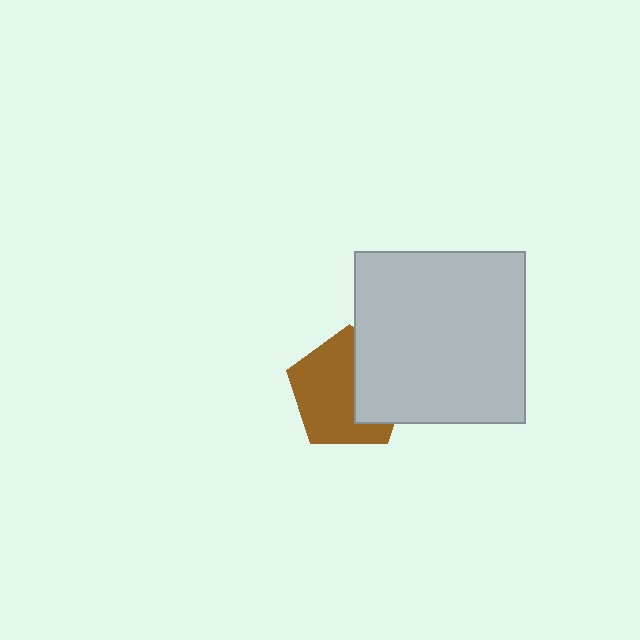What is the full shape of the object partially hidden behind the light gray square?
The partially hidden object is a brown pentagon.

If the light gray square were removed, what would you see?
You would see the complete brown pentagon.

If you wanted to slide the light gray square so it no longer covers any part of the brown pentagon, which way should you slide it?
Slide it right — that is the most direct way to separate the two shapes.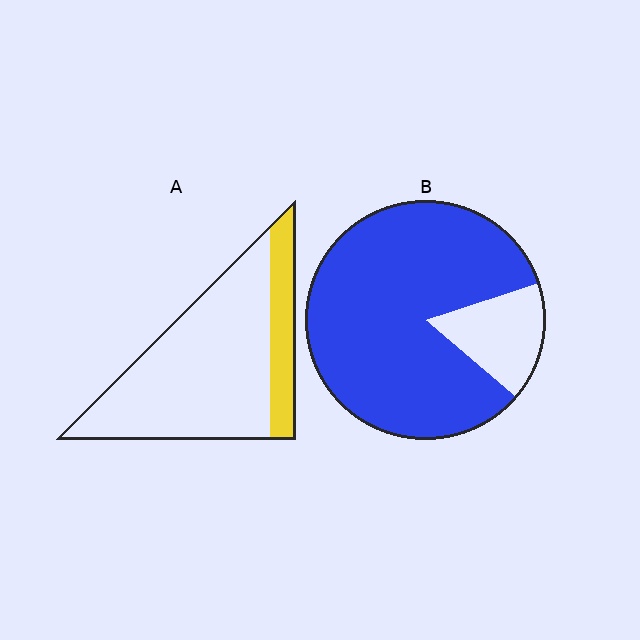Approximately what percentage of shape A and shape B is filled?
A is approximately 20% and B is approximately 85%.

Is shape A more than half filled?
No.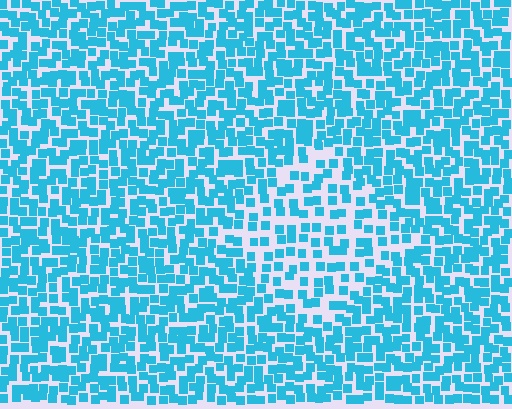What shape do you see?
I see a diamond.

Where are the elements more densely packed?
The elements are more densely packed outside the diamond boundary.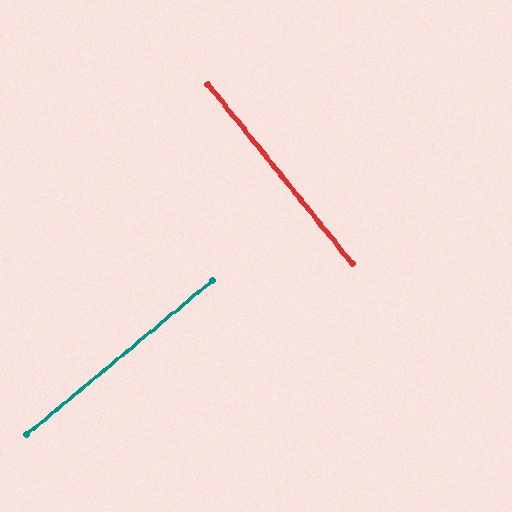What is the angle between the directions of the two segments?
Approximately 89 degrees.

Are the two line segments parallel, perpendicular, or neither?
Perpendicular — they meet at approximately 89°.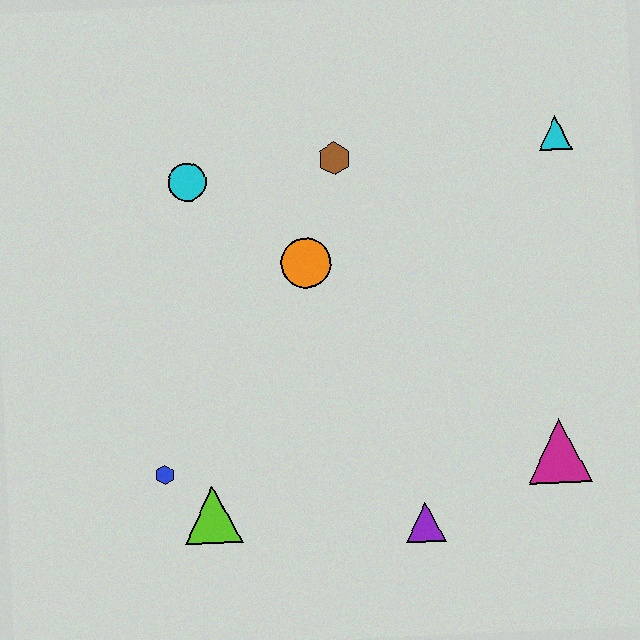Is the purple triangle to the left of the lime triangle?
No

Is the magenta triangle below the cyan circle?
Yes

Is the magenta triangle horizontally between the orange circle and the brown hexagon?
No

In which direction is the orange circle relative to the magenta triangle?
The orange circle is to the left of the magenta triangle.